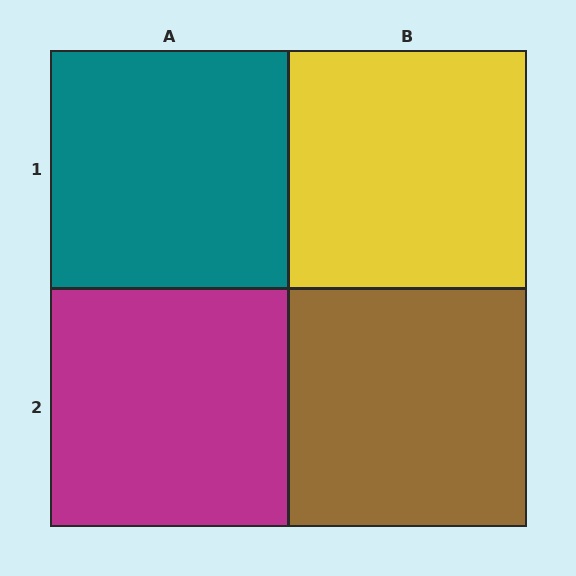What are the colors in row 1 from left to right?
Teal, yellow.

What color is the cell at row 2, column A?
Magenta.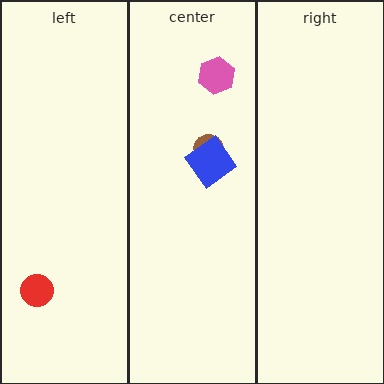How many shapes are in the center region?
3.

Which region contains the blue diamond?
The center region.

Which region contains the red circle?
The left region.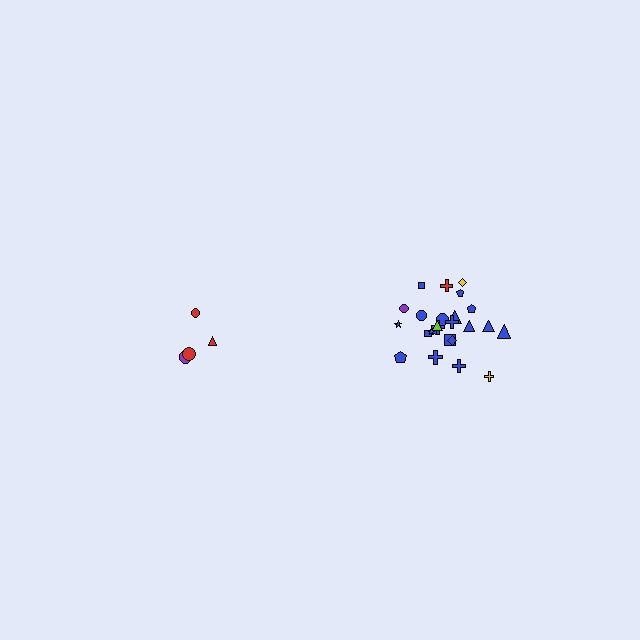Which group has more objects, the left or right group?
The right group.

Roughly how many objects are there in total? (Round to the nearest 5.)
Roughly 30 objects in total.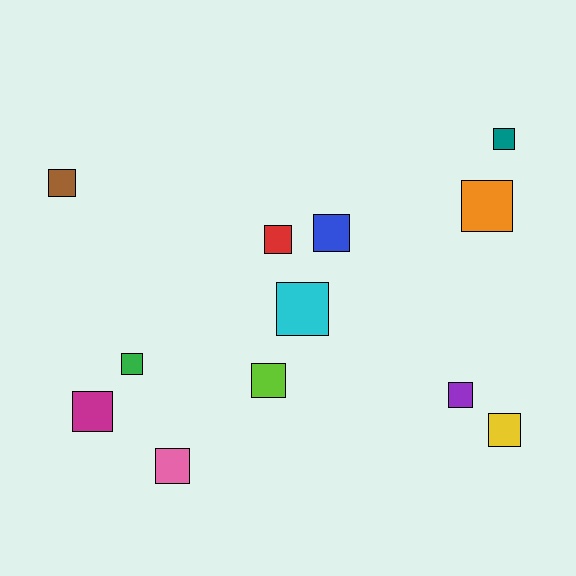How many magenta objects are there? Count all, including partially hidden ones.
There is 1 magenta object.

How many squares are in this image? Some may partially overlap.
There are 12 squares.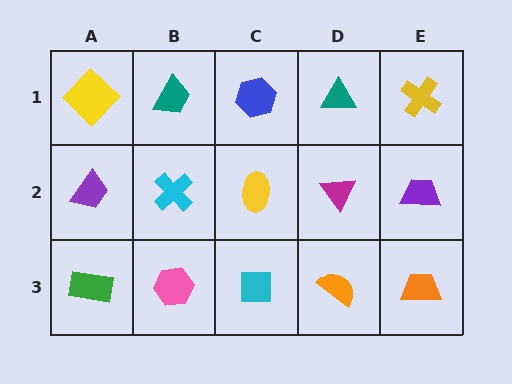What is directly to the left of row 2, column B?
A purple trapezoid.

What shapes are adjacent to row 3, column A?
A purple trapezoid (row 2, column A), a pink hexagon (row 3, column B).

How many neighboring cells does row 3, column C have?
3.